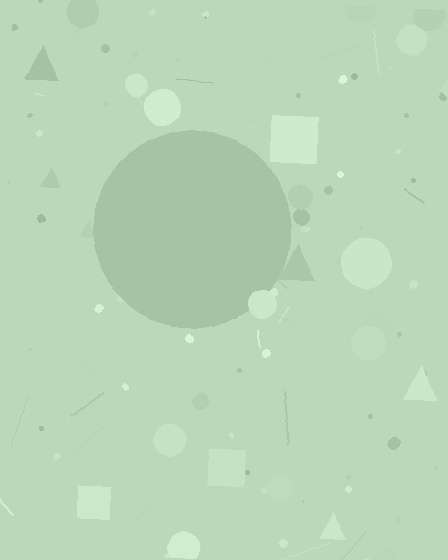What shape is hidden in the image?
A circle is hidden in the image.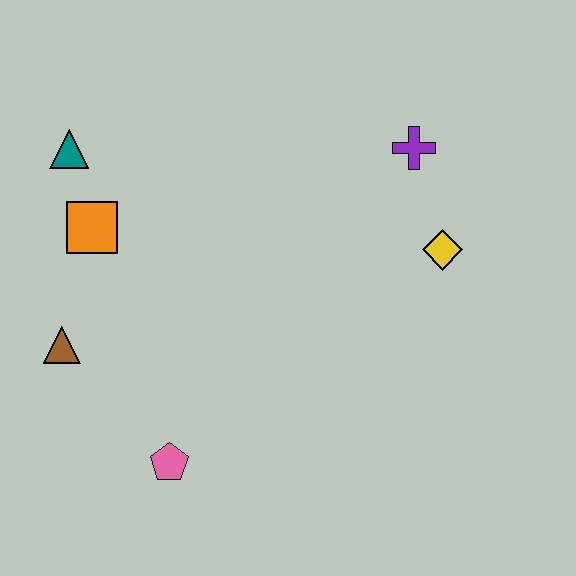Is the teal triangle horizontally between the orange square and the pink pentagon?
No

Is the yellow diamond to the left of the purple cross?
No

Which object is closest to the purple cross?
The yellow diamond is closest to the purple cross.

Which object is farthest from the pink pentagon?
The purple cross is farthest from the pink pentagon.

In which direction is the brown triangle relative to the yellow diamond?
The brown triangle is to the left of the yellow diamond.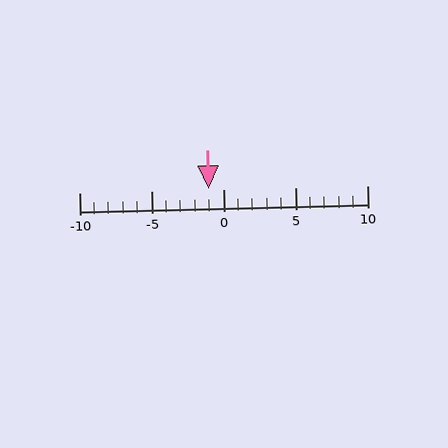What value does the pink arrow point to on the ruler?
The pink arrow points to approximately -1.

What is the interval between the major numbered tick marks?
The major tick marks are spaced 5 units apart.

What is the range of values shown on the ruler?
The ruler shows values from -10 to 10.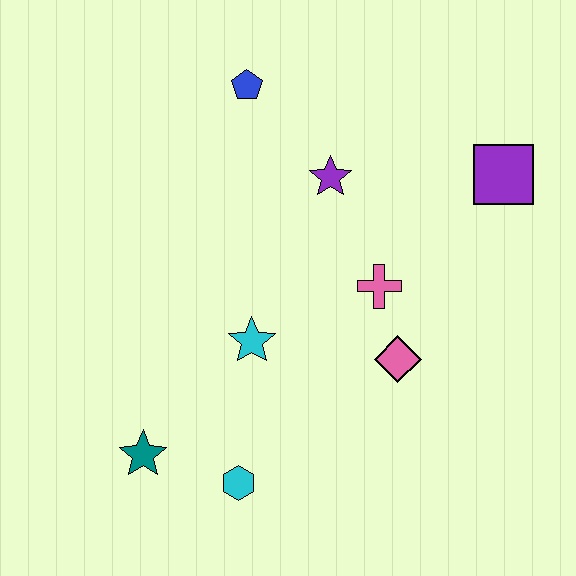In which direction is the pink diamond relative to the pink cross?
The pink diamond is below the pink cross.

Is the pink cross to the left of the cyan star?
No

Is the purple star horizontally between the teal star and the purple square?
Yes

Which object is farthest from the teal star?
The purple square is farthest from the teal star.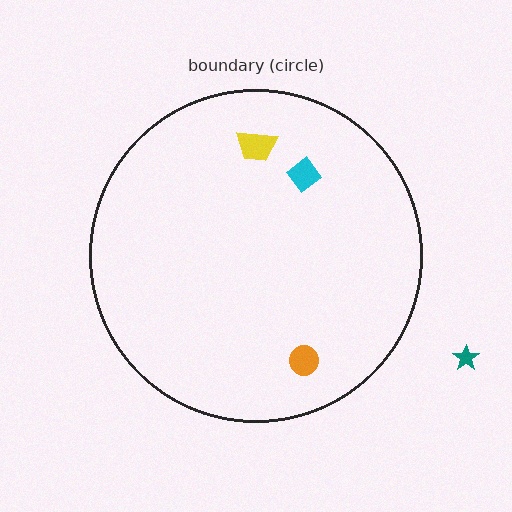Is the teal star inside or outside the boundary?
Outside.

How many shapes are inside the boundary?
3 inside, 1 outside.